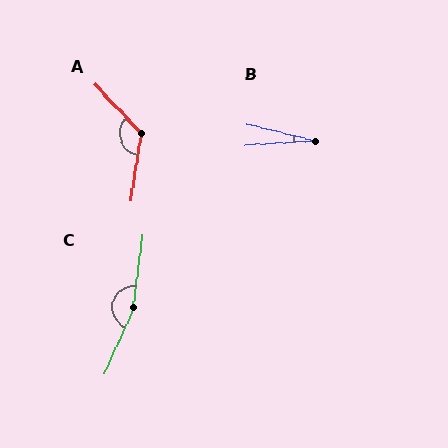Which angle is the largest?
C, at approximately 164 degrees.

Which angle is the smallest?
B, at approximately 17 degrees.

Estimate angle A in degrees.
Approximately 128 degrees.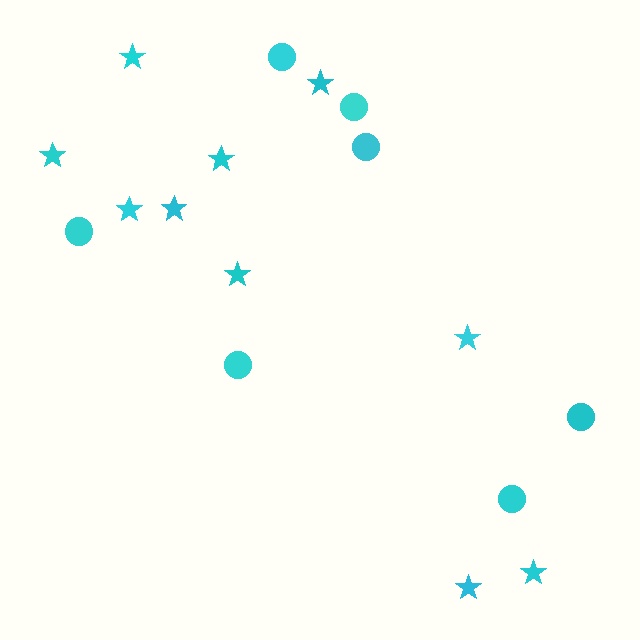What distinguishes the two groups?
There are 2 groups: one group of circles (7) and one group of stars (10).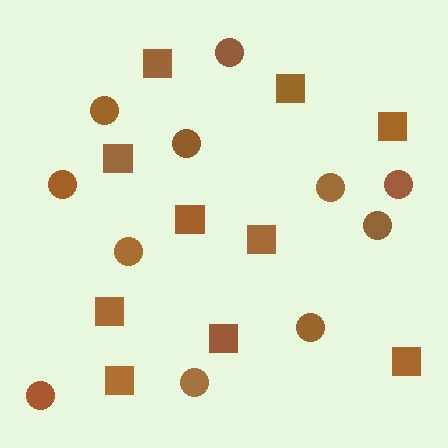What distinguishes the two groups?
There are 2 groups: one group of squares (10) and one group of circles (11).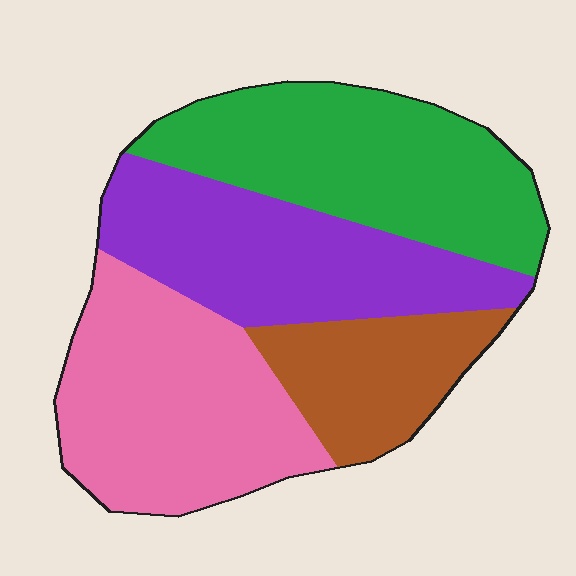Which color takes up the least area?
Brown, at roughly 15%.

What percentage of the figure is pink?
Pink takes up between a sixth and a third of the figure.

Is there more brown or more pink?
Pink.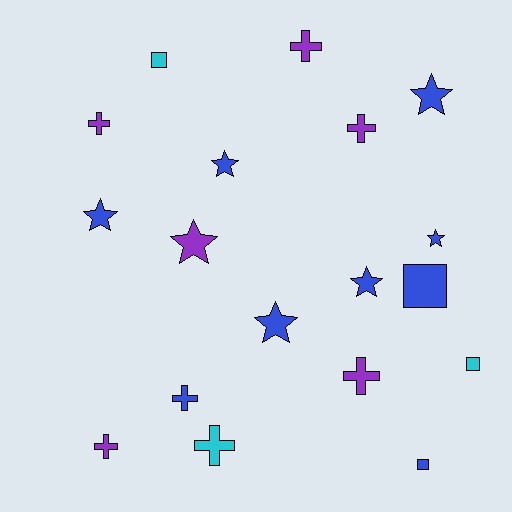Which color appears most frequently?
Blue, with 9 objects.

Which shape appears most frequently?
Cross, with 7 objects.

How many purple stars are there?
There is 1 purple star.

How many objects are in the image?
There are 18 objects.